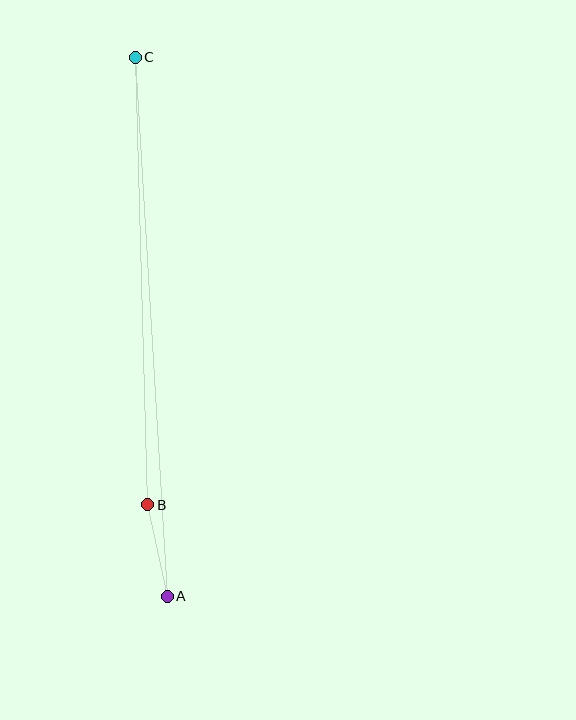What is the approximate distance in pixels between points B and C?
The distance between B and C is approximately 448 pixels.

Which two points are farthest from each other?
Points A and C are farthest from each other.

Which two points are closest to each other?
Points A and B are closest to each other.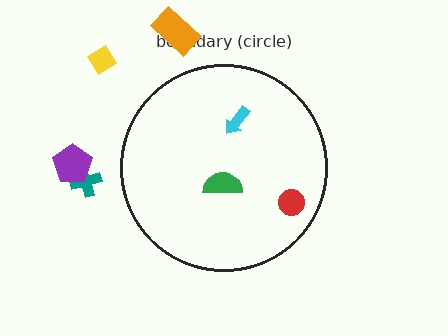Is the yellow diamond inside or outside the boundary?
Outside.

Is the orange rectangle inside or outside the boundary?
Outside.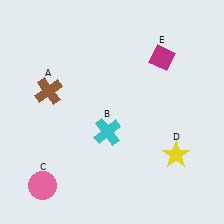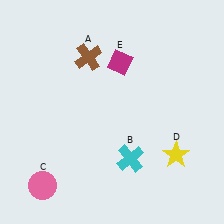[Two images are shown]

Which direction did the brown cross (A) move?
The brown cross (A) moved right.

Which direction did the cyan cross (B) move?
The cyan cross (B) moved down.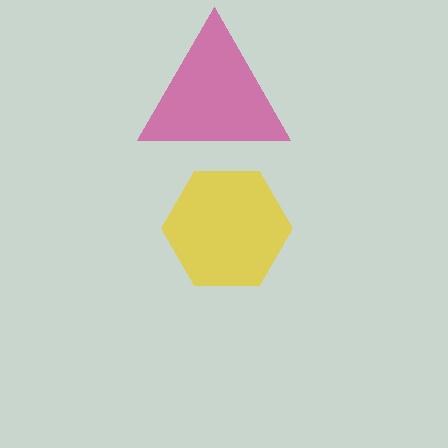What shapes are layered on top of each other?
The layered shapes are: a yellow hexagon, a magenta triangle.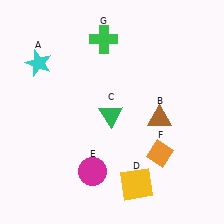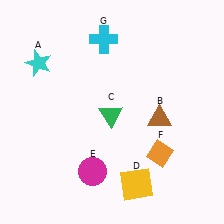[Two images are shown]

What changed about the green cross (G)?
In Image 1, G is green. In Image 2, it changed to cyan.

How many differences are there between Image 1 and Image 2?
There is 1 difference between the two images.